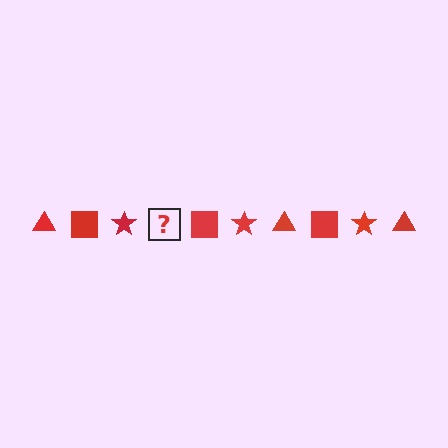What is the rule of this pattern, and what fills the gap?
The rule is that the pattern cycles through triangle, square, star shapes in red. The gap should be filled with a red triangle.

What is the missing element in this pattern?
The missing element is a red triangle.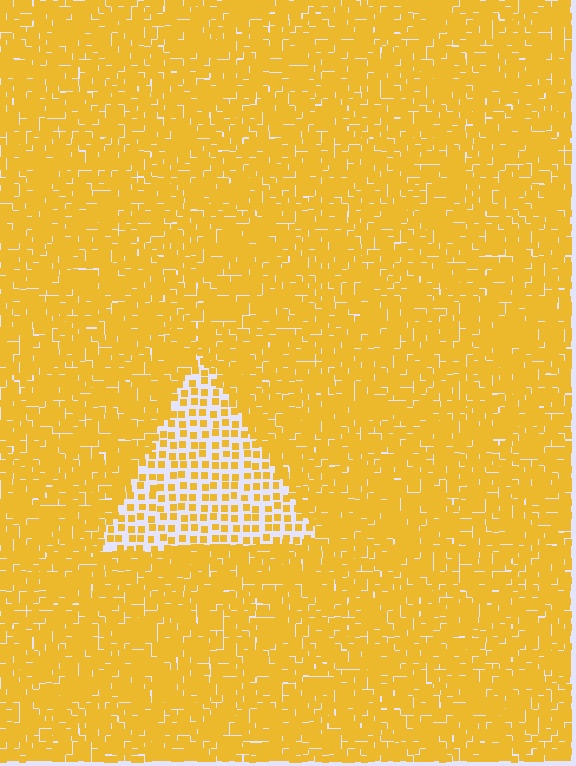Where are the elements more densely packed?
The elements are more densely packed outside the triangle boundary.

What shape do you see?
I see a triangle.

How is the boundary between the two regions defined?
The boundary is defined by a change in element density (approximately 2.5x ratio). All elements are the same color, size, and shape.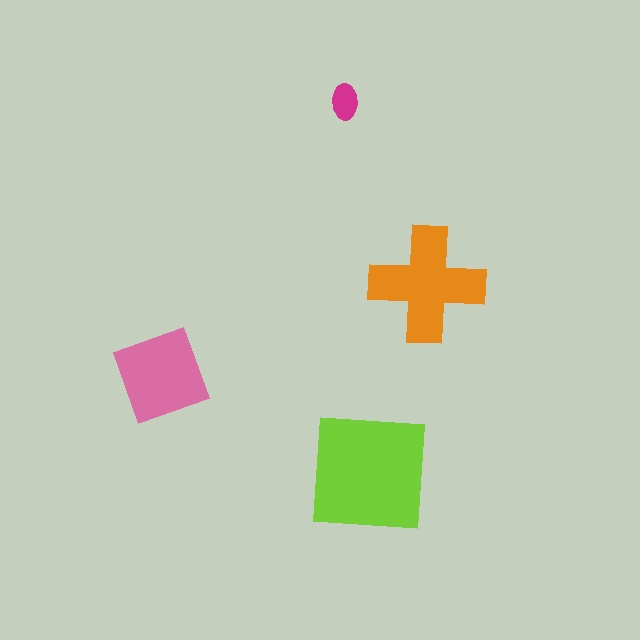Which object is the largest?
The lime square.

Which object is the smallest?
The magenta ellipse.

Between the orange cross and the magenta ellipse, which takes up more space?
The orange cross.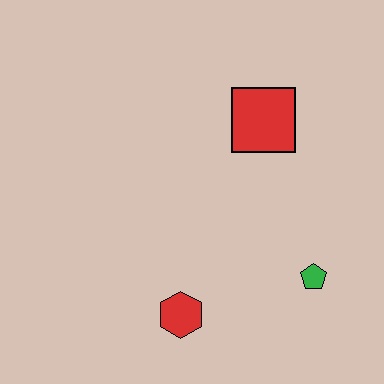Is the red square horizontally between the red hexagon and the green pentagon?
Yes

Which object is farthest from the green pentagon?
The red square is farthest from the green pentagon.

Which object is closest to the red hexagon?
The green pentagon is closest to the red hexagon.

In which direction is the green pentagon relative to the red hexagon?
The green pentagon is to the right of the red hexagon.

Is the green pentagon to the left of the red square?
No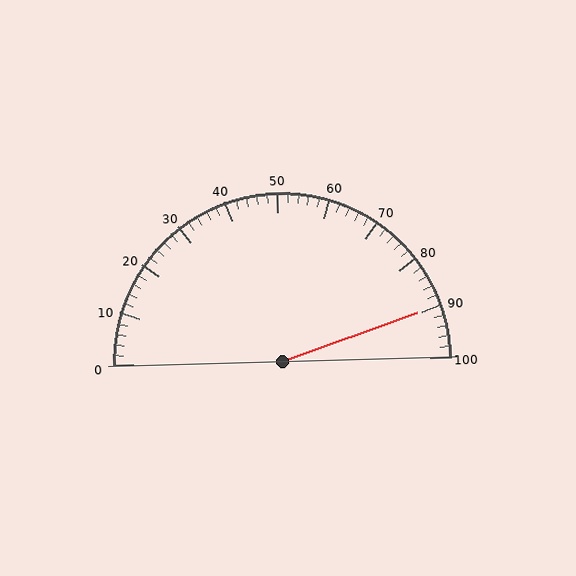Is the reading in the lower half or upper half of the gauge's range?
The reading is in the upper half of the range (0 to 100).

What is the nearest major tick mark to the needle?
The nearest major tick mark is 90.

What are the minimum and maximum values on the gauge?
The gauge ranges from 0 to 100.